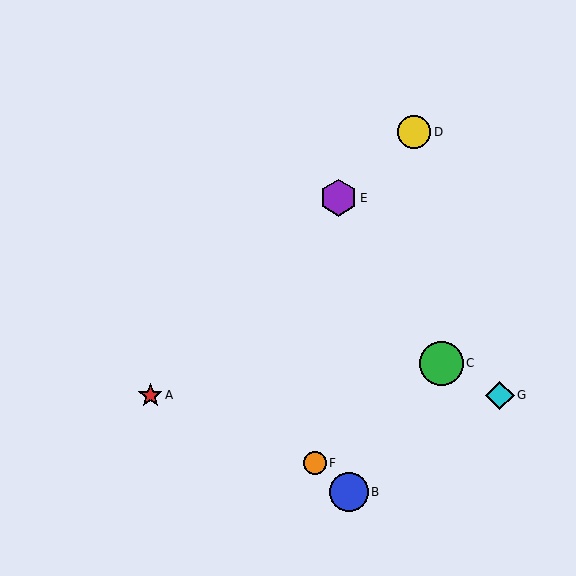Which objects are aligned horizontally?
Objects A, G are aligned horizontally.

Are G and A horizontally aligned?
Yes, both are at y≈395.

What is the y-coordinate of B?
Object B is at y≈492.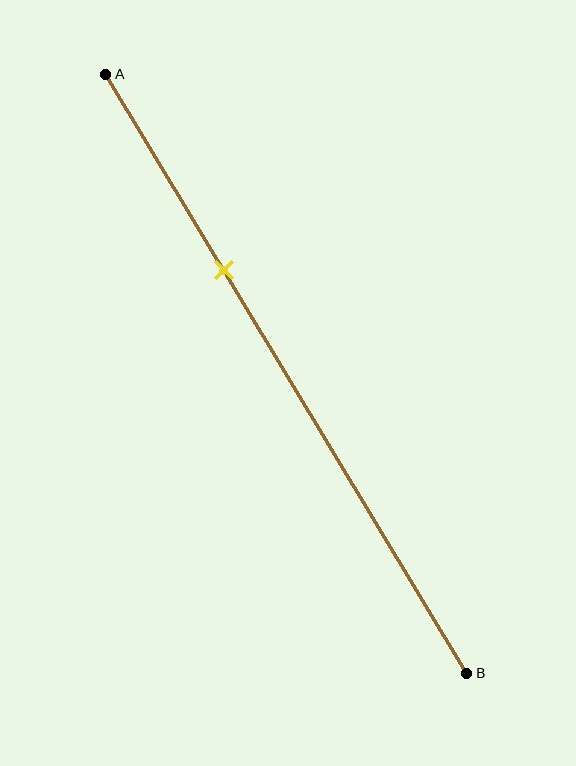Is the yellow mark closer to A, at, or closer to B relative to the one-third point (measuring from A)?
The yellow mark is approximately at the one-third point of segment AB.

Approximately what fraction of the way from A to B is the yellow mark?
The yellow mark is approximately 35% of the way from A to B.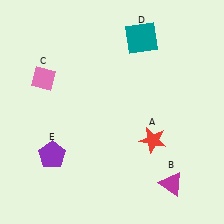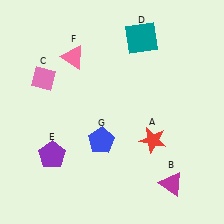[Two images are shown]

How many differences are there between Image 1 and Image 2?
There are 2 differences between the two images.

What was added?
A pink triangle (F), a blue pentagon (G) were added in Image 2.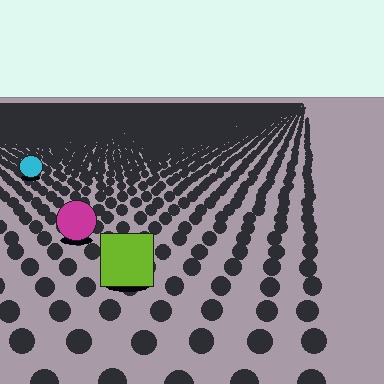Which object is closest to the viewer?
The lime square is closest. The texture marks near it are larger and more spread out.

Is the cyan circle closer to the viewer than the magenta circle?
No. The magenta circle is closer — you can tell from the texture gradient: the ground texture is coarser near it.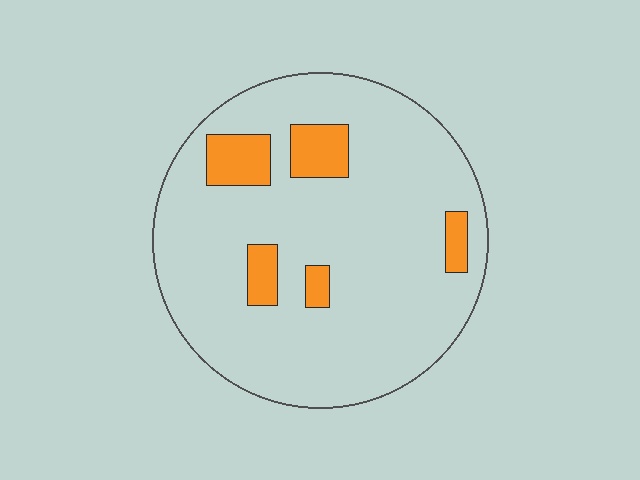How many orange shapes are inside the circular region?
5.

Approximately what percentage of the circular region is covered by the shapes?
Approximately 10%.